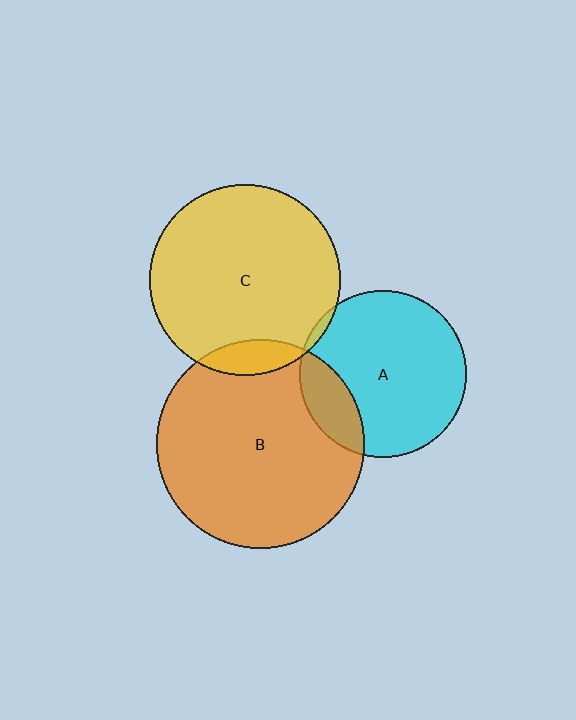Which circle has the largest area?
Circle B (orange).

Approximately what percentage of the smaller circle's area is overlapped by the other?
Approximately 10%.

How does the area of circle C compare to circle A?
Approximately 1.3 times.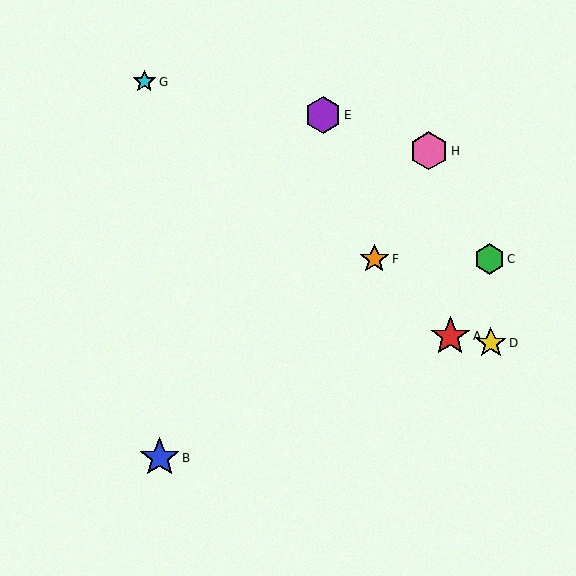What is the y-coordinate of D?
Object D is at y≈343.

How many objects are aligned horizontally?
2 objects (C, F) are aligned horizontally.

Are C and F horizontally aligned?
Yes, both are at y≈259.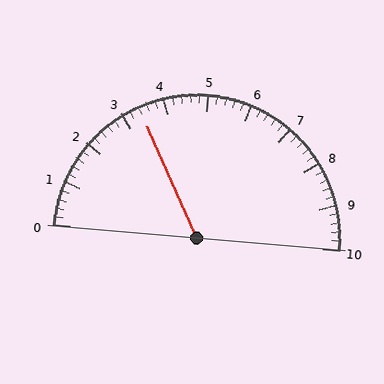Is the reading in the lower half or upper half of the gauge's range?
The reading is in the lower half of the range (0 to 10).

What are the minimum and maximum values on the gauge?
The gauge ranges from 0 to 10.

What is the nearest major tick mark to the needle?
The nearest major tick mark is 3.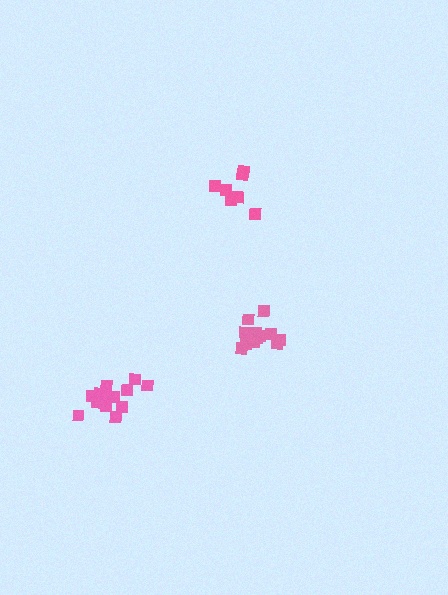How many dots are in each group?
Group 1: 7 dots, Group 2: 13 dots, Group 3: 13 dots (33 total).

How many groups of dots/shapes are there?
There are 3 groups.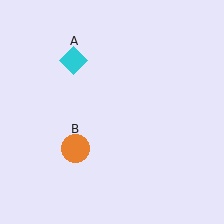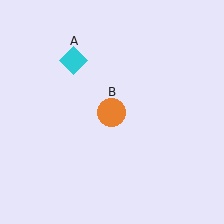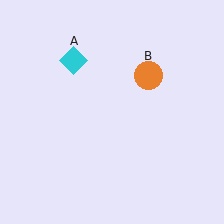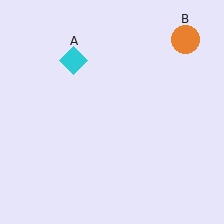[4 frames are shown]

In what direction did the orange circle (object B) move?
The orange circle (object B) moved up and to the right.